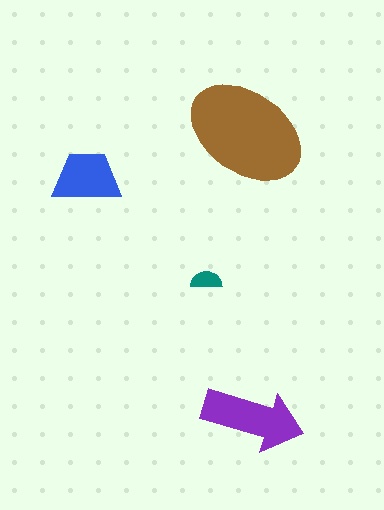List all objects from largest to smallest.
The brown ellipse, the purple arrow, the blue trapezoid, the teal semicircle.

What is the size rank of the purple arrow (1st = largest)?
2nd.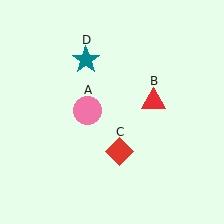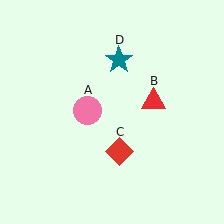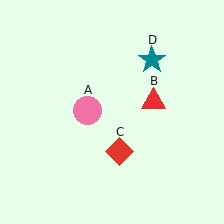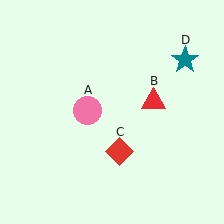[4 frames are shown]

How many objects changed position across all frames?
1 object changed position: teal star (object D).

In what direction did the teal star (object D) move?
The teal star (object D) moved right.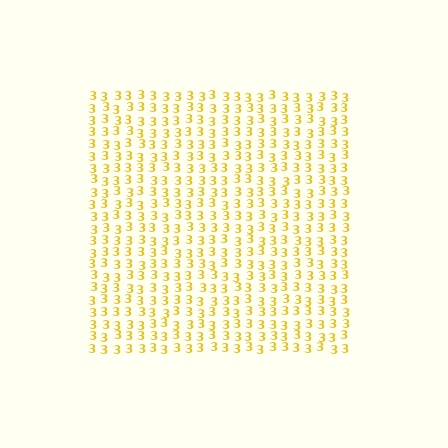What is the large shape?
The large shape is a square.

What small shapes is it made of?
It is made of small digit 3's.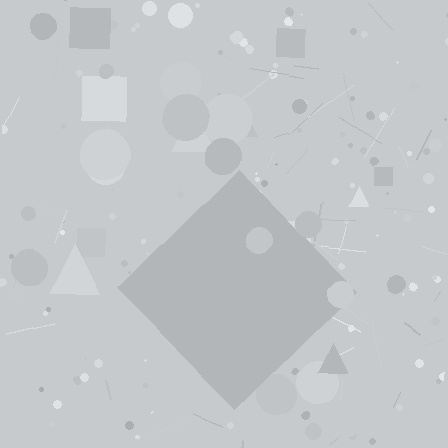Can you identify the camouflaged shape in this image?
The camouflaged shape is a diamond.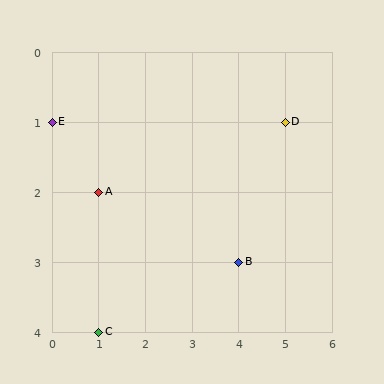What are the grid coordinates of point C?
Point C is at grid coordinates (1, 4).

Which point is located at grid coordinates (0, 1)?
Point E is at (0, 1).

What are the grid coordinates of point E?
Point E is at grid coordinates (0, 1).